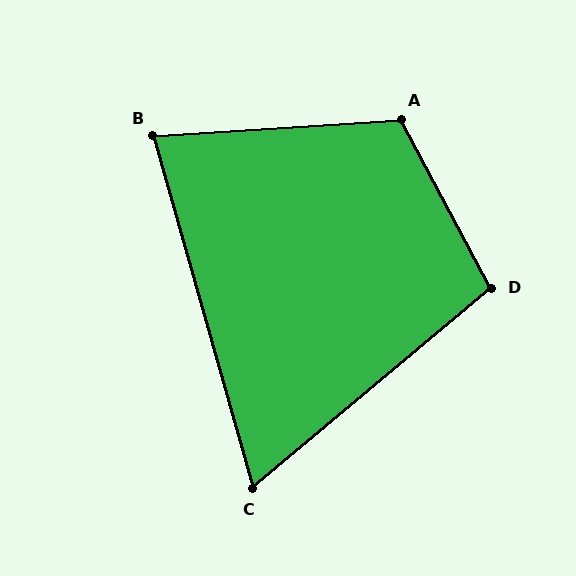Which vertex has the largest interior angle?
A, at approximately 114 degrees.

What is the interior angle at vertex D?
Approximately 102 degrees (obtuse).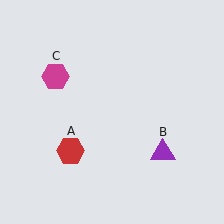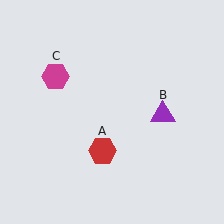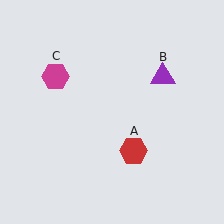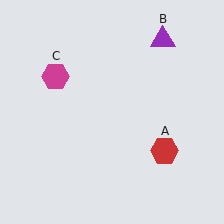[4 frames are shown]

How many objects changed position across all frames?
2 objects changed position: red hexagon (object A), purple triangle (object B).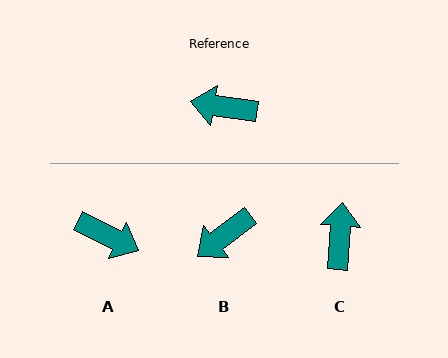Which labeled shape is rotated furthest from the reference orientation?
A, about 162 degrees away.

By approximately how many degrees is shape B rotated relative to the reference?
Approximately 46 degrees counter-clockwise.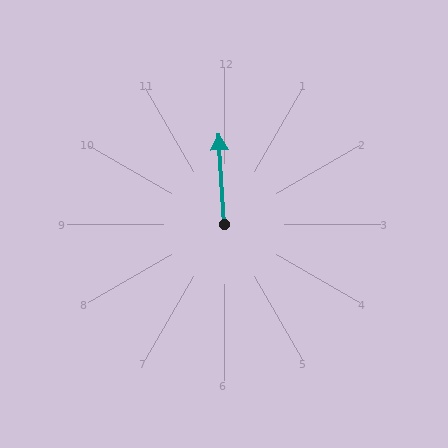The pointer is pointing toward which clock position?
Roughly 12 o'clock.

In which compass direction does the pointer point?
North.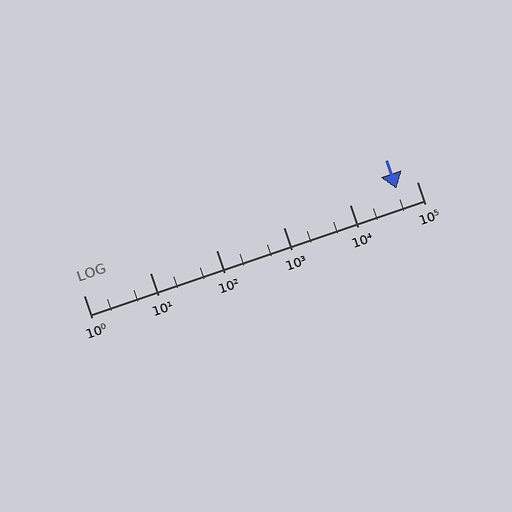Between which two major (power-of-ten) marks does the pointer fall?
The pointer is between 10000 and 100000.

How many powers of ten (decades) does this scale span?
The scale spans 5 decades, from 1 to 100000.